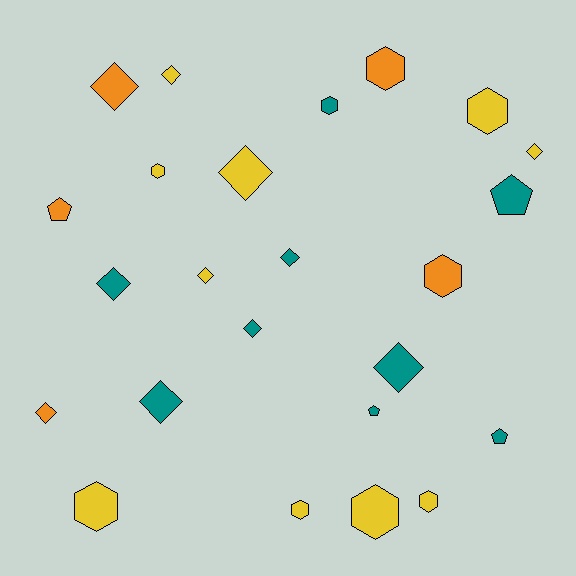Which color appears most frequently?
Yellow, with 10 objects.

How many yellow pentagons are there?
There are no yellow pentagons.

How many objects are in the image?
There are 24 objects.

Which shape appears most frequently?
Diamond, with 11 objects.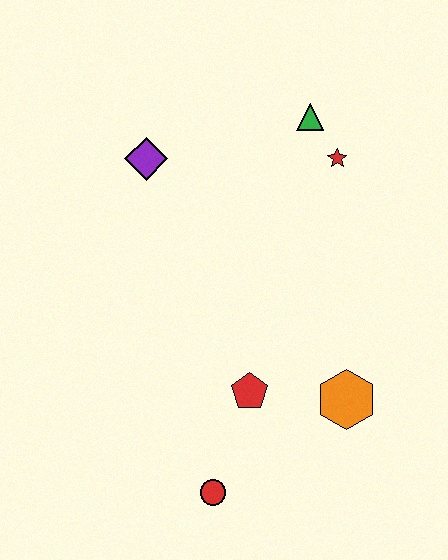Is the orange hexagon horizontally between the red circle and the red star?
No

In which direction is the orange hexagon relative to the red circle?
The orange hexagon is to the right of the red circle.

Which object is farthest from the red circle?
The green triangle is farthest from the red circle.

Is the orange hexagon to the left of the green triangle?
No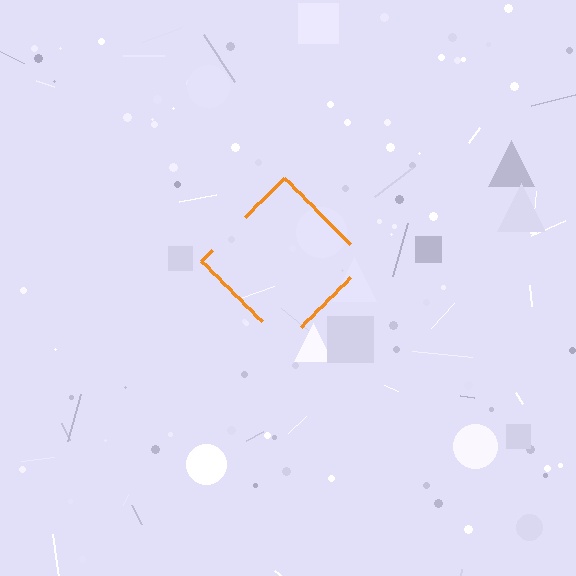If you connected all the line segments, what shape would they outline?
They would outline a diamond.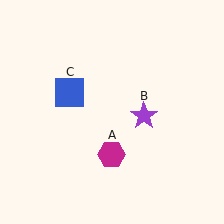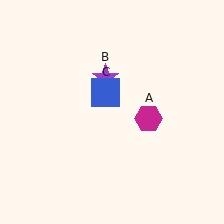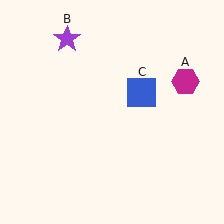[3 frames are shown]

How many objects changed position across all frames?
3 objects changed position: magenta hexagon (object A), purple star (object B), blue square (object C).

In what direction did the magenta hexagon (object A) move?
The magenta hexagon (object A) moved up and to the right.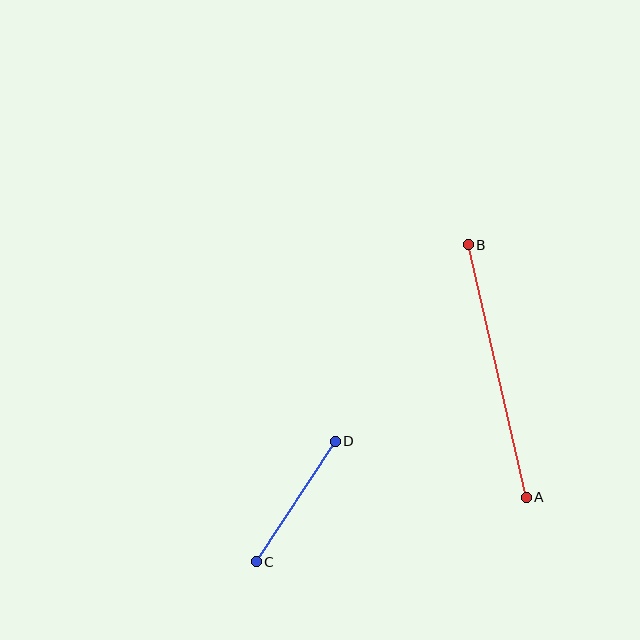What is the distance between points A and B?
The distance is approximately 259 pixels.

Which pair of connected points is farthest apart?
Points A and B are farthest apart.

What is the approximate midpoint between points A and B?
The midpoint is at approximately (497, 371) pixels.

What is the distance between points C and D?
The distance is approximately 144 pixels.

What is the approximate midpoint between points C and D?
The midpoint is at approximately (296, 501) pixels.